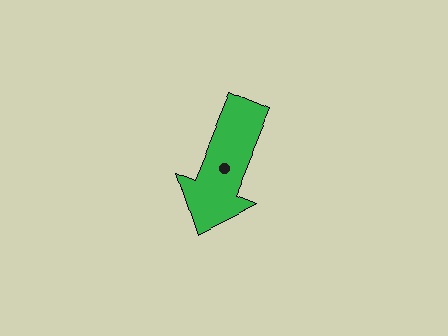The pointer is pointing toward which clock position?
Roughly 7 o'clock.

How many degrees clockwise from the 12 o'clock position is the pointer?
Approximately 203 degrees.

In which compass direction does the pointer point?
Southwest.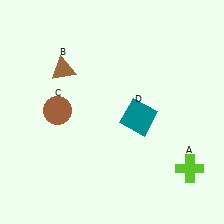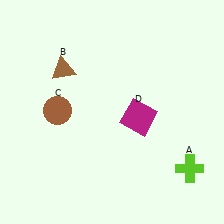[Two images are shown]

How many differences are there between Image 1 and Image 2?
There is 1 difference between the two images.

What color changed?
The square (D) changed from teal in Image 1 to magenta in Image 2.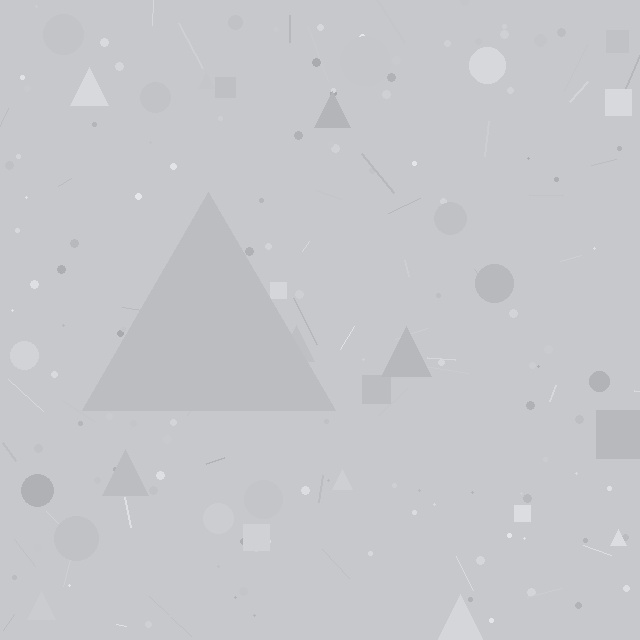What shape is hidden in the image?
A triangle is hidden in the image.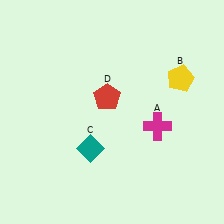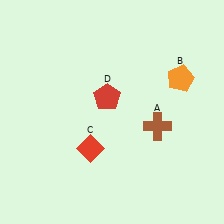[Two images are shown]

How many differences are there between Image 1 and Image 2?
There are 3 differences between the two images.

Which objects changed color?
A changed from magenta to brown. B changed from yellow to orange. C changed from teal to red.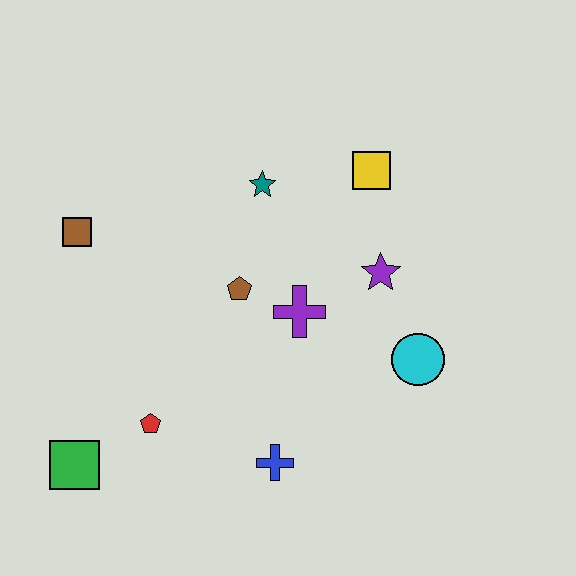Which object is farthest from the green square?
The yellow square is farthest from the green square.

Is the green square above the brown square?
No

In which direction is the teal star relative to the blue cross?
The teal star is above the blue cross.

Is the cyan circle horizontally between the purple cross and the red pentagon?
No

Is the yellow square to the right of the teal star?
Yes